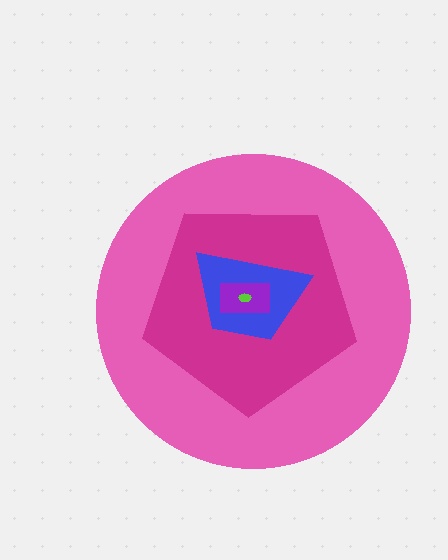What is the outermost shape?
The pink circle.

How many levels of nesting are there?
5.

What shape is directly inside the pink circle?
The magenta pentagon.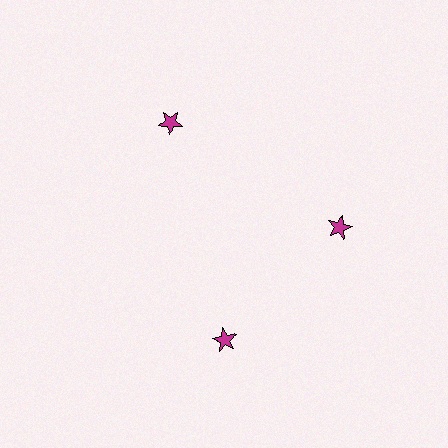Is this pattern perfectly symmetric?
No. The 3 magenta stars are arranged in a ring, but one element near the 7 o'clock position is rotated out of alignment along the ring, breaking the 3-fold rotational symmetry.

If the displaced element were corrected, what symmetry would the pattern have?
It would have 3-fold rotational symmetry — the pattern would map onto itself every 120 degrees.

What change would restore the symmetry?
The symmetry would be restored by rotating it back into even spacing with its neighbors so that all 3 stars sit at equal angles and equal distance from the center.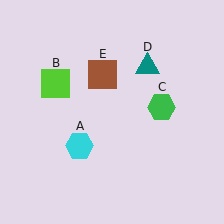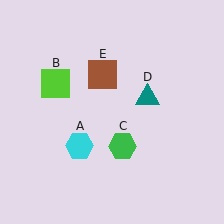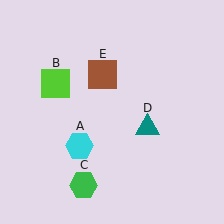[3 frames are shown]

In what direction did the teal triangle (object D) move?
The teal triangle (object D) moved down.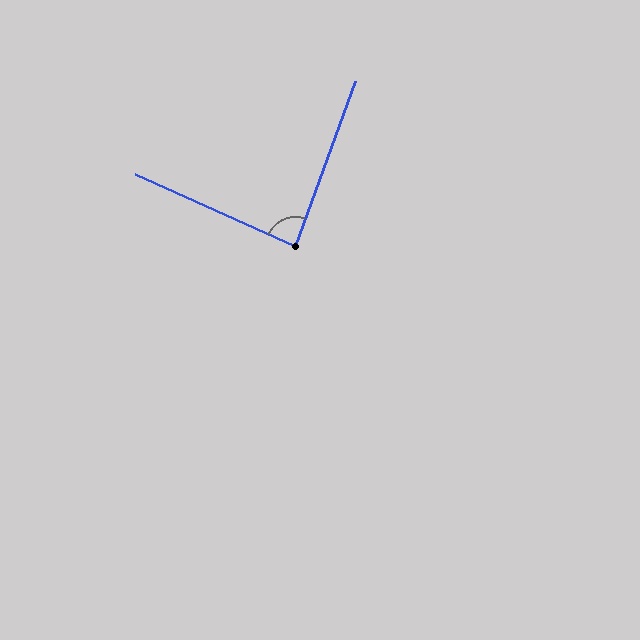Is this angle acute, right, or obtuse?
It is approximately a right angle.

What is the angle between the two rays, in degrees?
Approximately 86 degrees.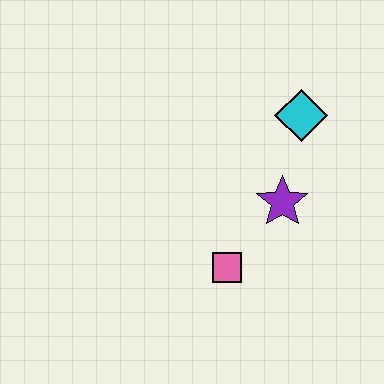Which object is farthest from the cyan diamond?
The pink square is farthest from the cyan diamond.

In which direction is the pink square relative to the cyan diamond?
The pink square is below the cyan diamond.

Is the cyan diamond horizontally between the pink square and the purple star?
No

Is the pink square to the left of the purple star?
Yes